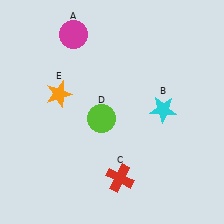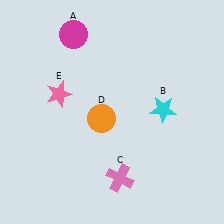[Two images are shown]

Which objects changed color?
C changed from red to pink. D changed from lime to orange. E changed from orange to pink.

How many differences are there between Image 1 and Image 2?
There are 3 differences between the two images.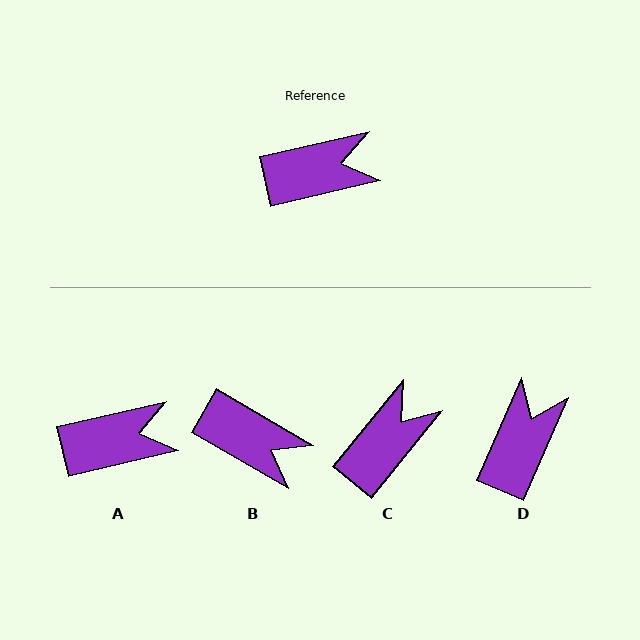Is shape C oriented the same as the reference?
No, it is off by about 38 degrees.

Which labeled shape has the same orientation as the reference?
A.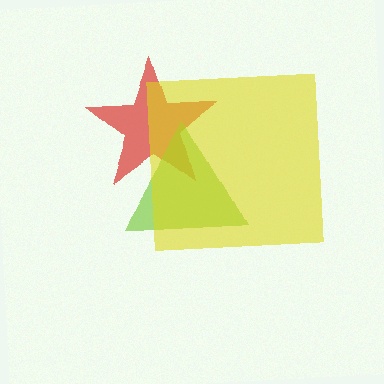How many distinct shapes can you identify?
There are 3 distinct shapes: a red star, a lime triangle, a yellow square.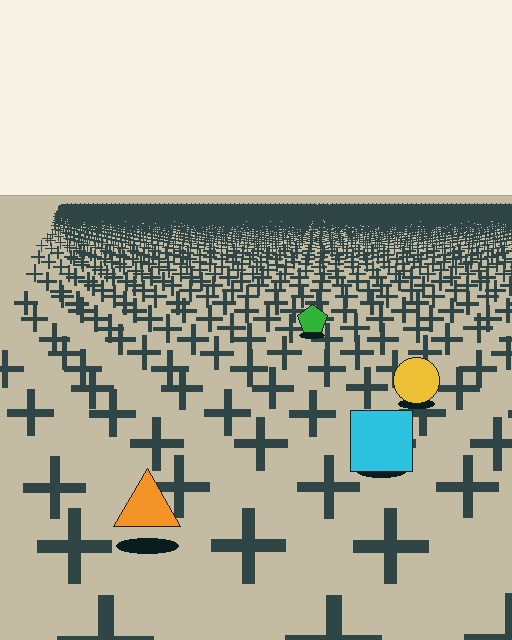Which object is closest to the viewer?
The orange triangle is closest. The texture marks near it are larger and more spread out.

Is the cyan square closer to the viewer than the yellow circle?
Yes. The cyan square is closer — you can tell from the texture gradient: the ground texture is coarser near it.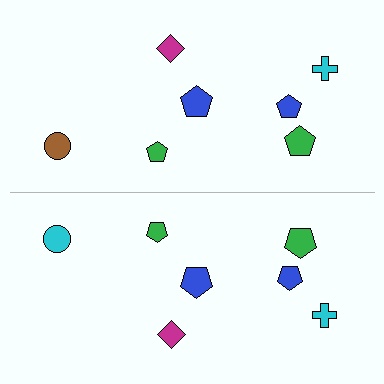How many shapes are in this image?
There are 14 shapes in this image.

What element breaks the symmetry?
The cyan circle on the bottom side breaks the symmetry — its mirror counterpart is brown.